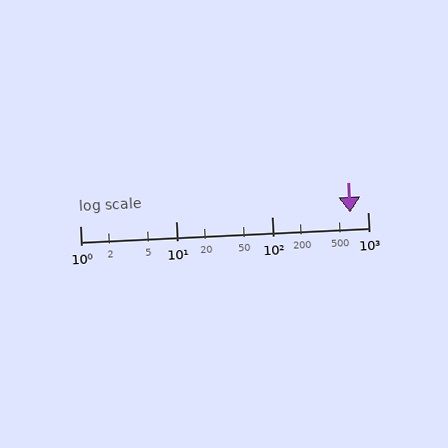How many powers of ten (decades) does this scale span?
The scale spans 3 decades, from 1 to 1000.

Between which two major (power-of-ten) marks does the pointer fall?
The pointer is between 100 and 1000.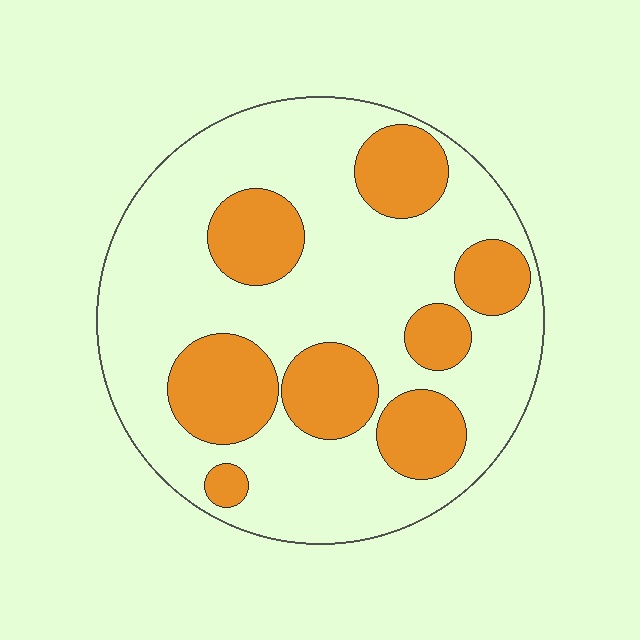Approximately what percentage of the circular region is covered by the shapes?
Approximately 30%.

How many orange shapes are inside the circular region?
8.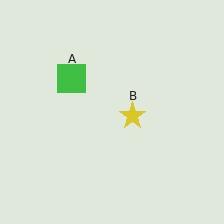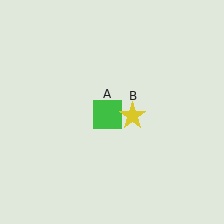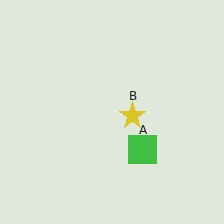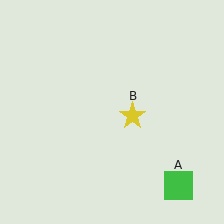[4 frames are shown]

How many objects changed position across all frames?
1 object changed position: green square (object A).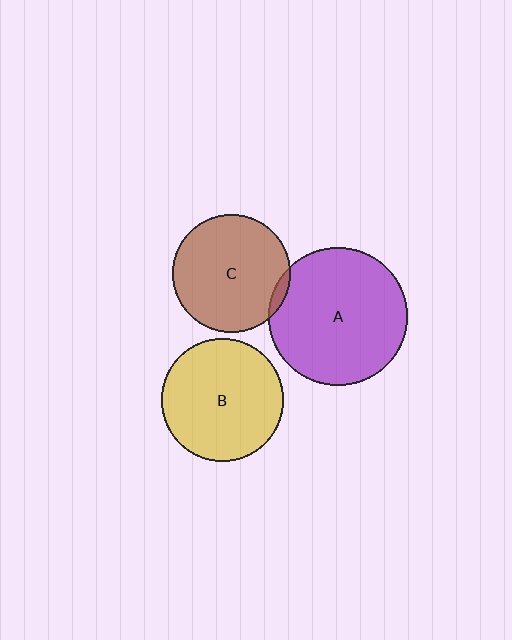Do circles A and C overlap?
Yes.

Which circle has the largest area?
Circle A (purple).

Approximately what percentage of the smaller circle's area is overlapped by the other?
Approximately 5%.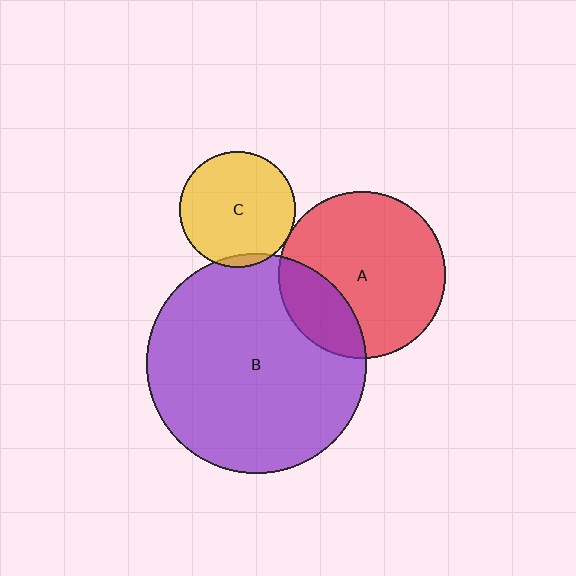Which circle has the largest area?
Circle B (purple).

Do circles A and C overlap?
Yes.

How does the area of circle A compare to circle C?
Approximately 2.1 times.